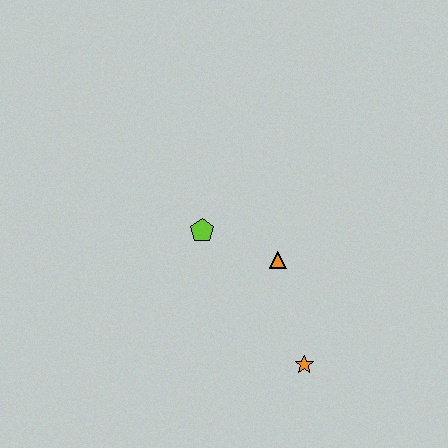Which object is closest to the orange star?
The orange triangle is closest to the orange star.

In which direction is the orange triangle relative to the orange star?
The orange triangle is above the orange star.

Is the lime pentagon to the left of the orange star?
Yes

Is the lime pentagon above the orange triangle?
Yes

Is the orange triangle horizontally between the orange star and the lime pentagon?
Yes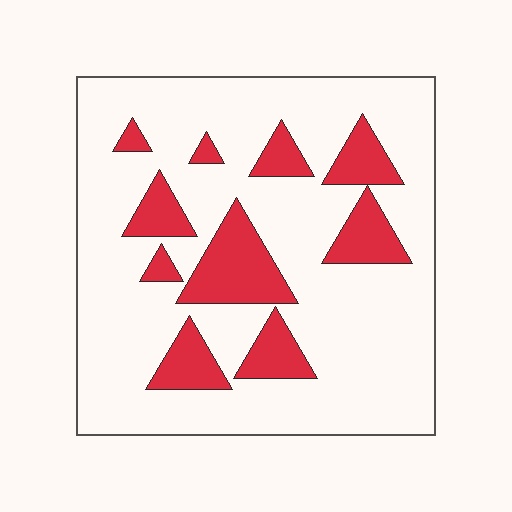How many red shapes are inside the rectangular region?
10.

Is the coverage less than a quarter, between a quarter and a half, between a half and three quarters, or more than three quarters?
Less than a quarter.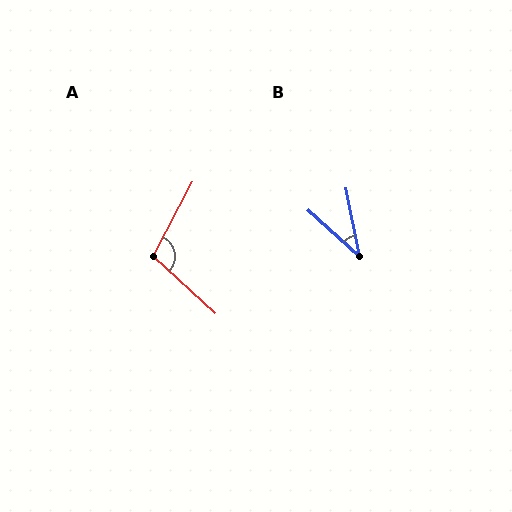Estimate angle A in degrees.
Approximately 105 degrees.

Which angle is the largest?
A, at approximately 105 degrees.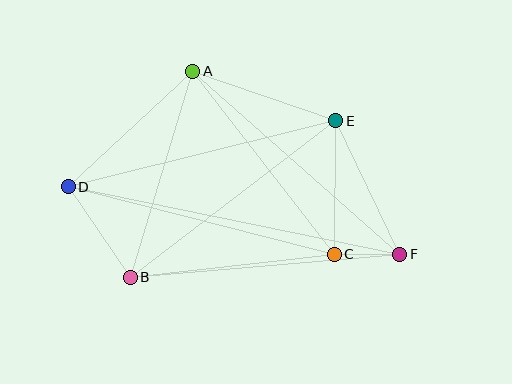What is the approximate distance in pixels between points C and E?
The distance between C and E is approximately 134 pixels.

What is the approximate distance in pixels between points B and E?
The distance between B and E is approximately 259 pixels.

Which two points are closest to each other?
Points C and F are closest to each other.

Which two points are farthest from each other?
Points D and F are farthest from each other.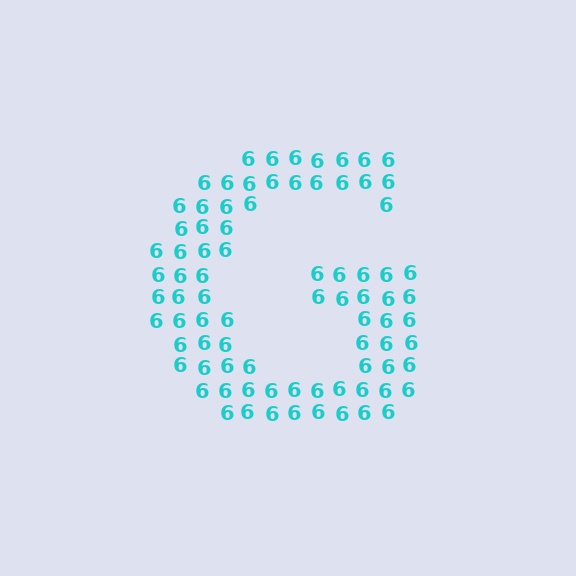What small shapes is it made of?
It is made of small digit 6's.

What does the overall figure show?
The overall figure shows the letter G.